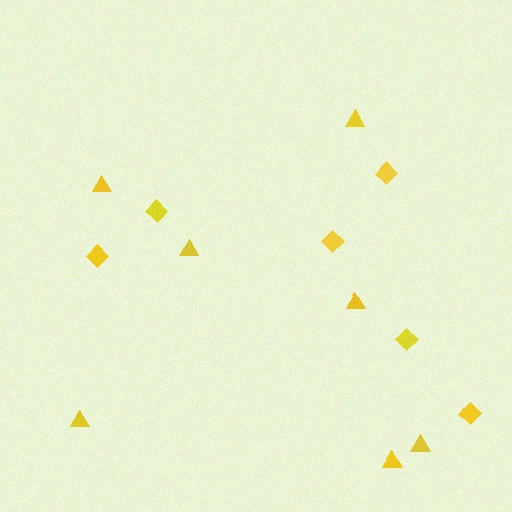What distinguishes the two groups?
There are 2 groups: one group of triangles (7) and one group of diamonds (6).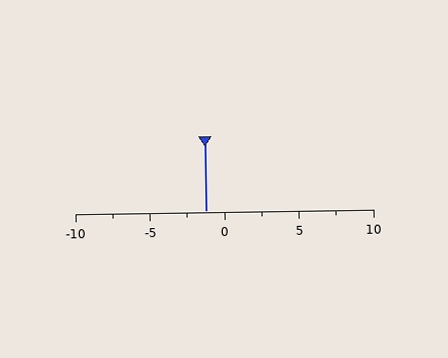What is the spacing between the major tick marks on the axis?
The major ticks are spaced 5 apart.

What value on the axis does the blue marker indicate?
The marker indicates approximately -1.2.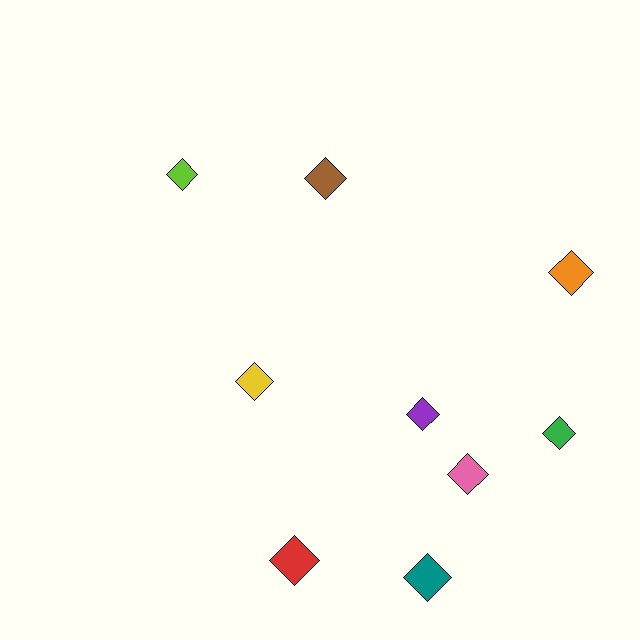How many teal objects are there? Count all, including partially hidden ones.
There is 1 teal object.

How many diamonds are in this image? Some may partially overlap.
There are 9 diamonds.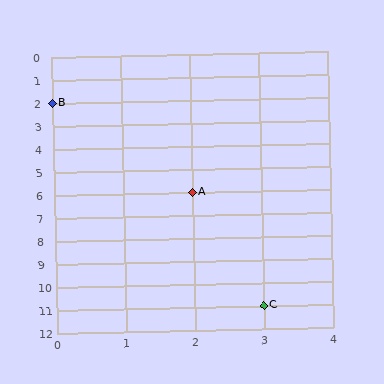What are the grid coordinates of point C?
Point C is at grid coordinates (3, 11).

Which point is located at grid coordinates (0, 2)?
Point B is at (0, 2).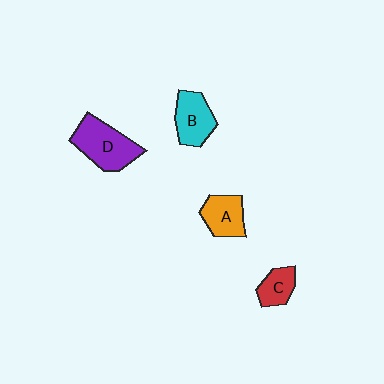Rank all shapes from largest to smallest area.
From largest to smallest: D (purple), B (cyan), A (orange), C (red).